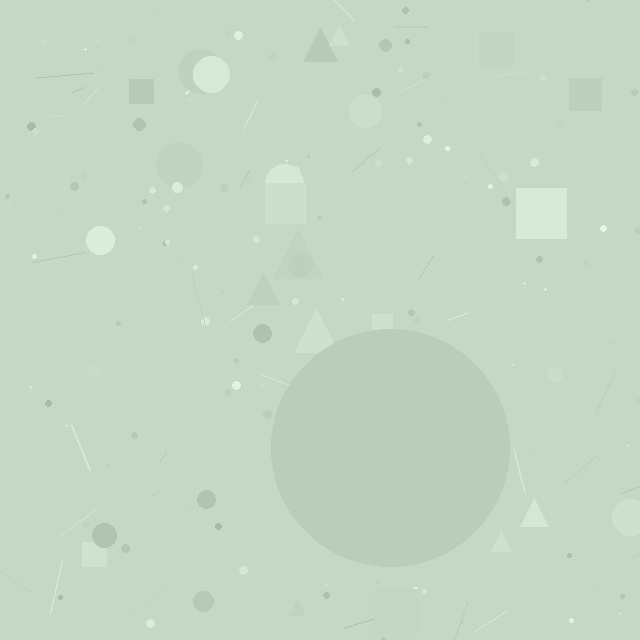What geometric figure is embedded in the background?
A circle is embedded in the background.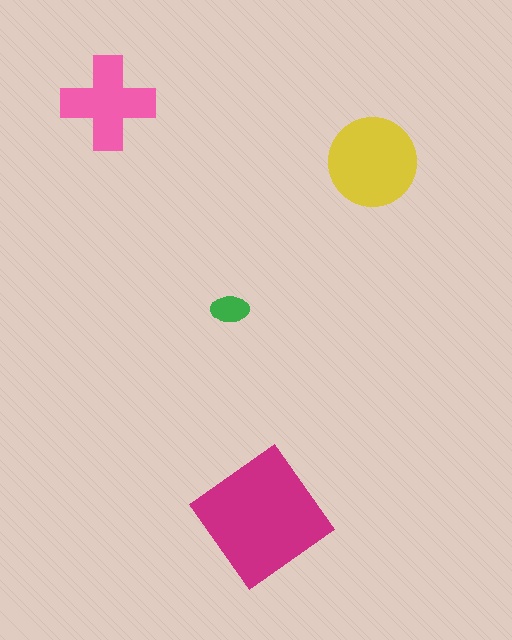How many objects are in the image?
There are 4 objects in the image.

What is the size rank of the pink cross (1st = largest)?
3rd.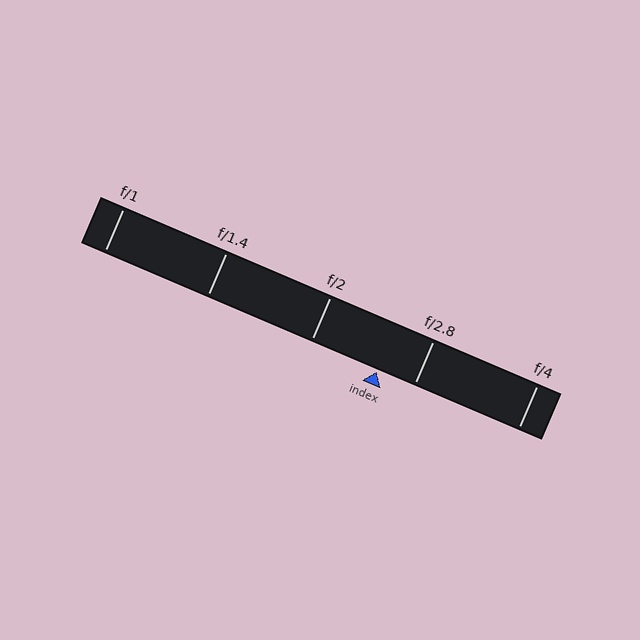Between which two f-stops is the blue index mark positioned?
The index mark is between f/2 and f/2.8.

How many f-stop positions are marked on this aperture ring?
There are 5 f-stop positions marked.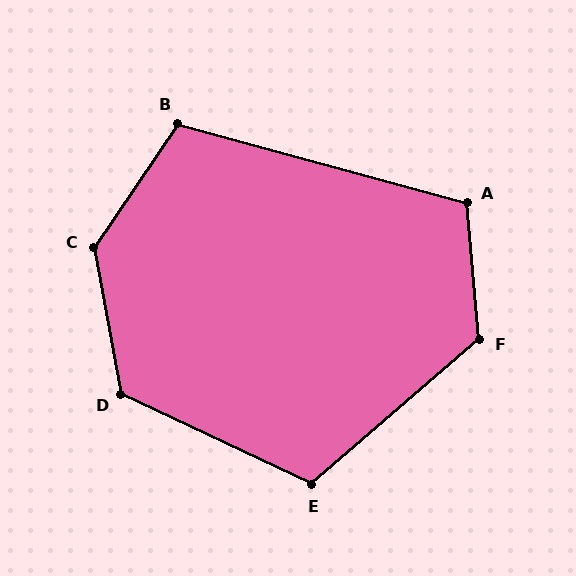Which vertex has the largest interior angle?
C, at approximately 136 degrees.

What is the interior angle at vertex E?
Approximately 114 degrees (obtuse).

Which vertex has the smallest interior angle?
B, at approximately 109 degrees.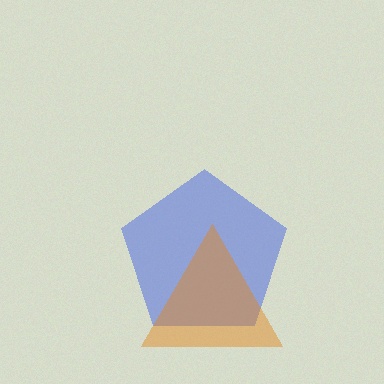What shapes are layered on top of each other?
The layered shapes are: a blue pentagon, an orange triangle.